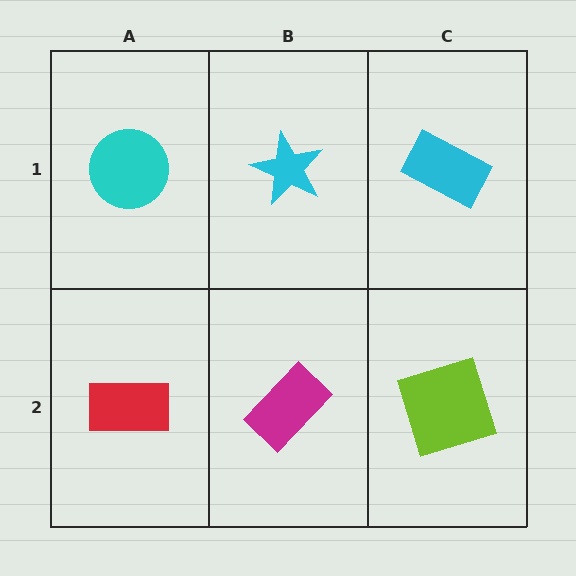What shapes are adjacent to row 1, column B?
A magenta rectangle (row 2, column B), a cyan circle (row 1, column A), a cyan rectangle (row 1, column C).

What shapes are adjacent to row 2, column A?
A cyan circle (row 1, column A), a magenta rectangle (row 2, column B).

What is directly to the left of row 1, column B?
A cyan circle.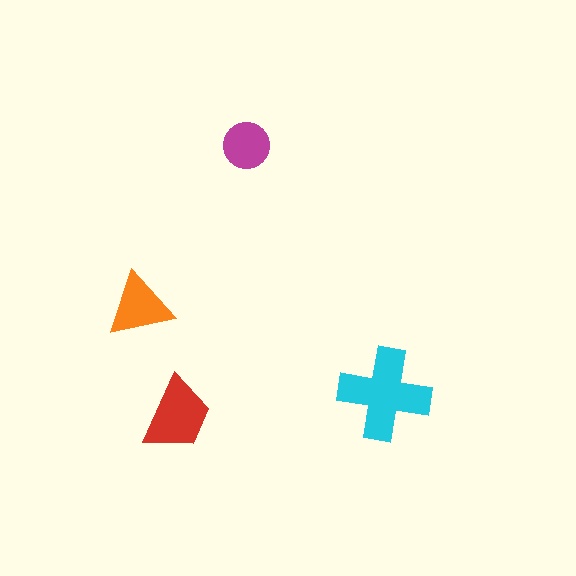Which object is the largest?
The cyan cross.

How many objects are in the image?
There are 4 objects in the image.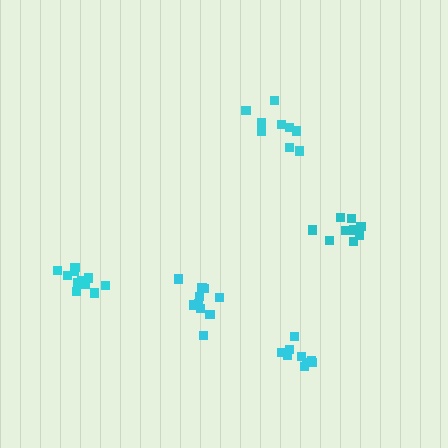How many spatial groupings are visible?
There are 5 spatial groupings.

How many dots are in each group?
Group 1: 10 dots, Group 2: 11 dots, Group 3: 9 dots, Group 4: 9 dots, Group 5: 9 dots (48 total).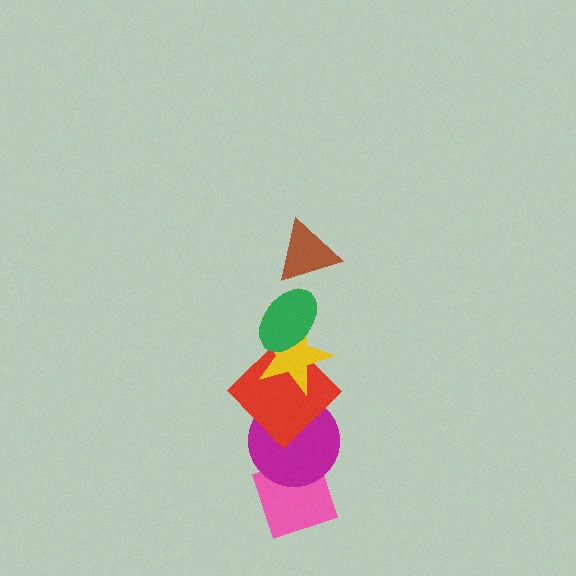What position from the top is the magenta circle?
The magenta circle is 5th from the top.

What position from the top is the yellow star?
The yellow star is 3rd from the top.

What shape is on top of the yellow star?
The green ellipse is on top of the yellow star.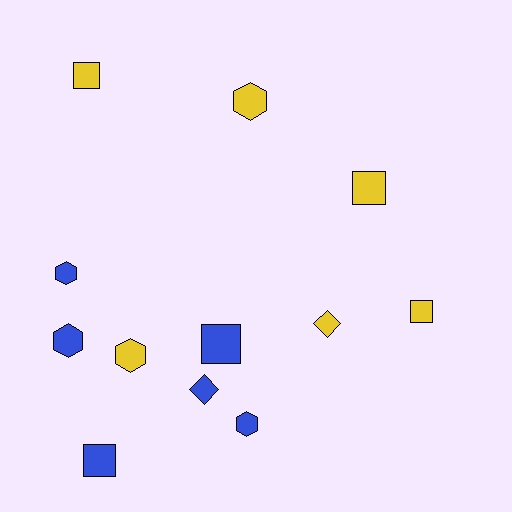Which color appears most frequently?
Blue, with 6 objects.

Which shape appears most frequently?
Hexagon, with 5 objects.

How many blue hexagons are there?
There are 3 blue hexagons.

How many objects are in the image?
There are 12 objects.